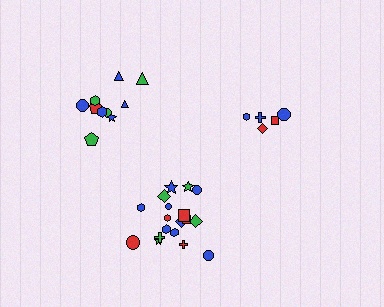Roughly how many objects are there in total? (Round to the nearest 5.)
Roughly 35 objects in total.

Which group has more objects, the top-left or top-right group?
The top-left group.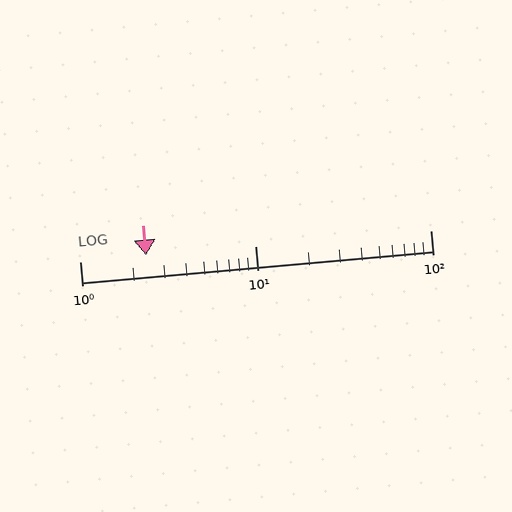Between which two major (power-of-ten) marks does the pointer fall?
The pointer is between 1 and 10.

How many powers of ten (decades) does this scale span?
The scale spans 2 decades, from 1 to 100.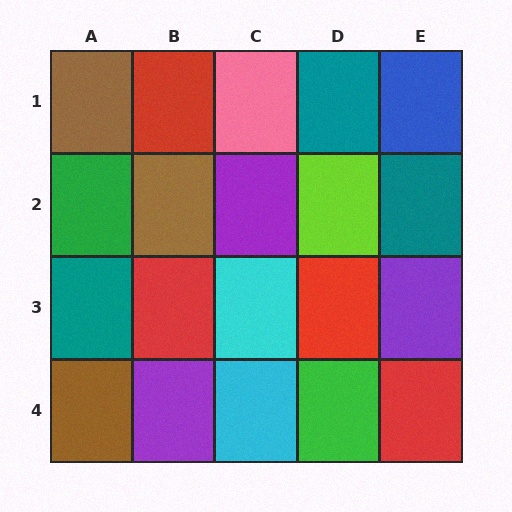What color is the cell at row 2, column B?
Brown.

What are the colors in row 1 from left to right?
Brown, red, pink, teal, blue.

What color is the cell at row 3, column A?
Teal.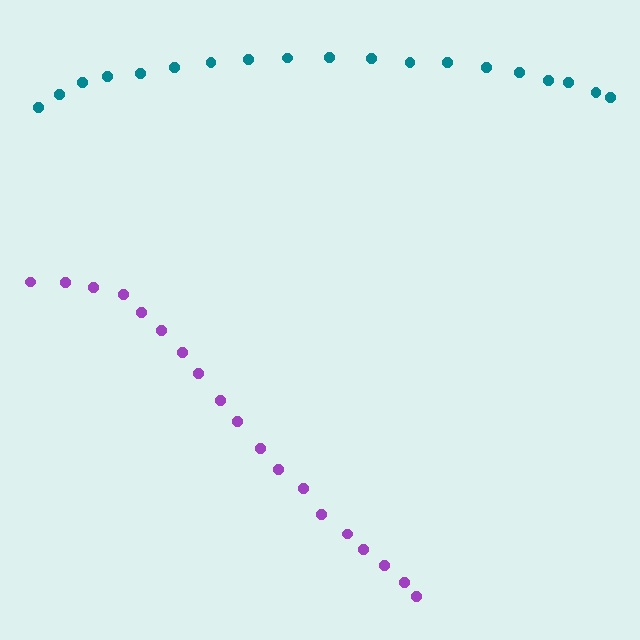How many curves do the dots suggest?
There are 2 distinct paths.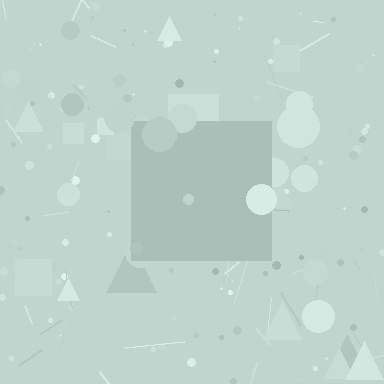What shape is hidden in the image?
A square is hidden in the image.